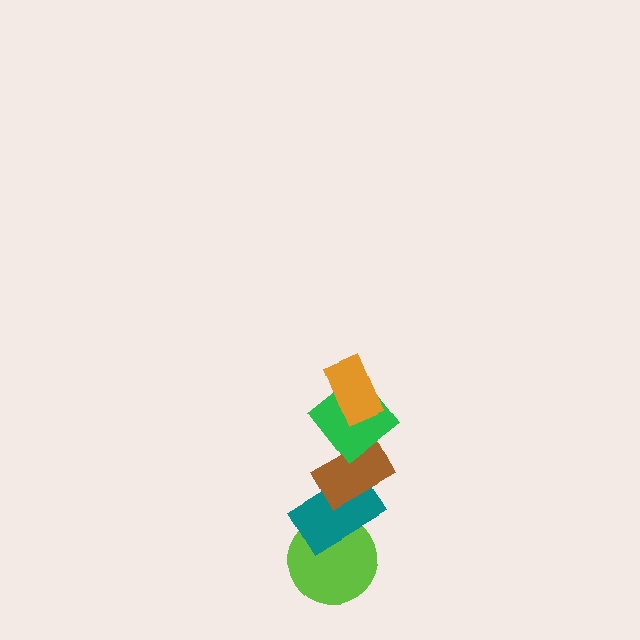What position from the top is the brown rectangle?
The brown rectangle is 3rd from the top.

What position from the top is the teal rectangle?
The teal rectangle is 4th from the top.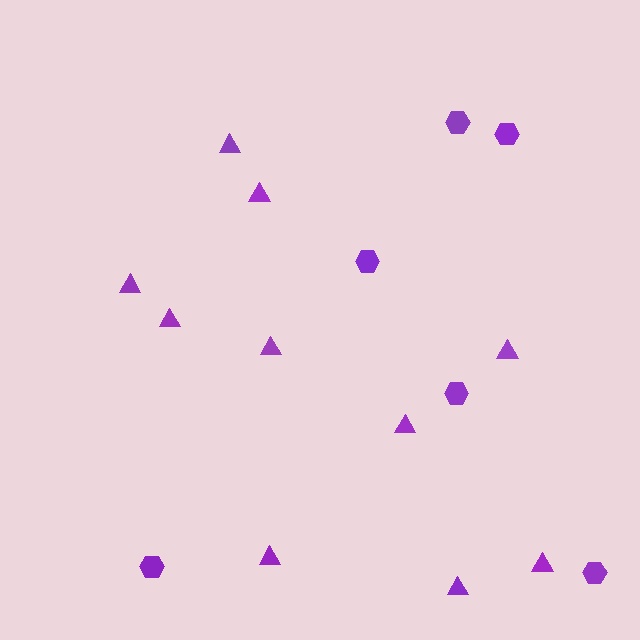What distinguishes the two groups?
There are 2 groups: one group of triangles (10) and one group of hexagons (6).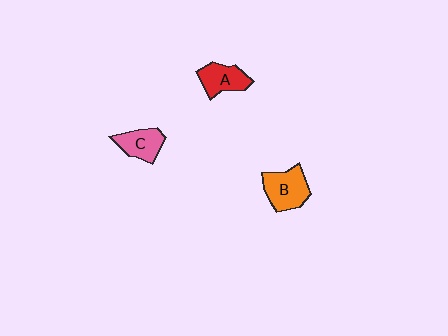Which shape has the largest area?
Shape B (orange).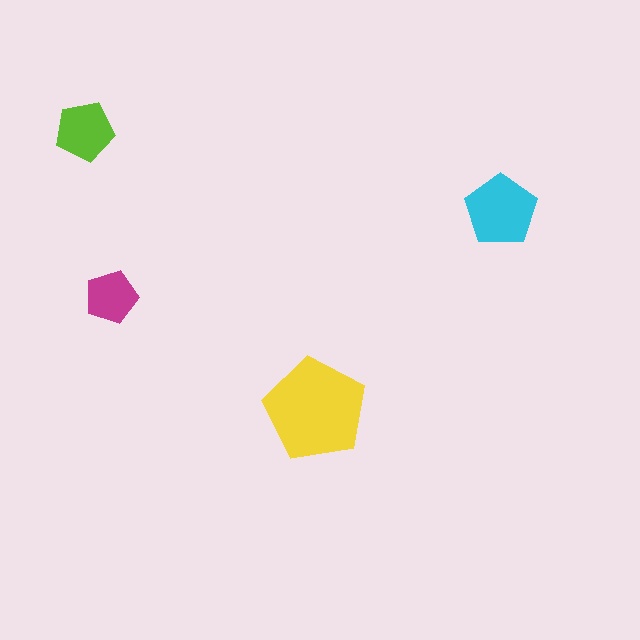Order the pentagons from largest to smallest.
the yellow one, the cyan one, the lime one, the magenta one.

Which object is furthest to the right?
The cyan pentagon is rightmost.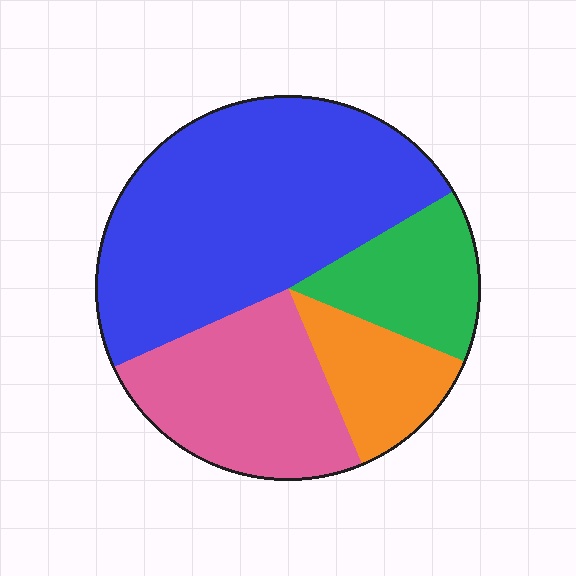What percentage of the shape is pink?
Pink covers roughly 25% of the shape.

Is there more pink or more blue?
Blue.